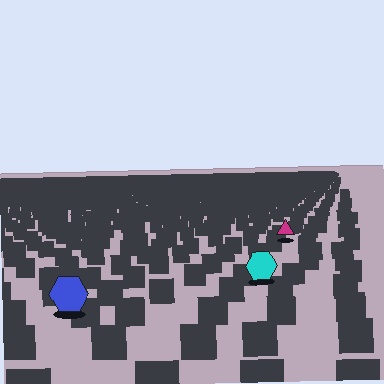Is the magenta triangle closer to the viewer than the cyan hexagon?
No. The cyan hexagon is closer — you can tell from the texture gradient: the ground texture is coarser near it.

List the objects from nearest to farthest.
From nearest to farthest: the blue hexagon, the cyan hexagon, the magenta triangle.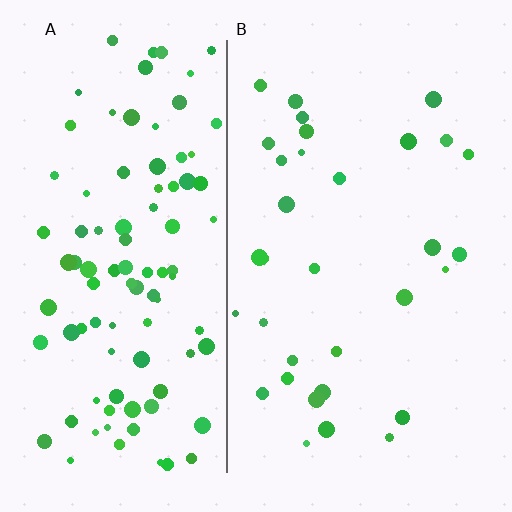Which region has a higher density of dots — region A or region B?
A (the left).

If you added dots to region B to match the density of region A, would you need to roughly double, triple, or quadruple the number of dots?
Approximately triple.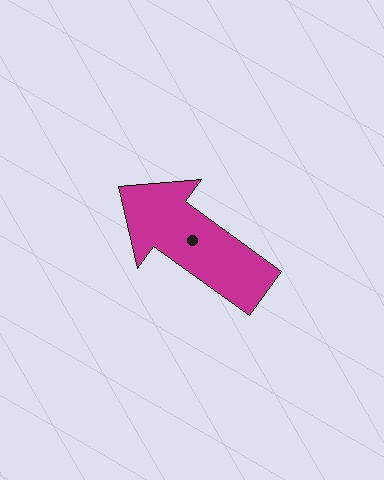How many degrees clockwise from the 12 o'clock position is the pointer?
Approximately 306 degrees.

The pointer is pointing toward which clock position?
Roughly 10 o'clock.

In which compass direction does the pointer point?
Northwest.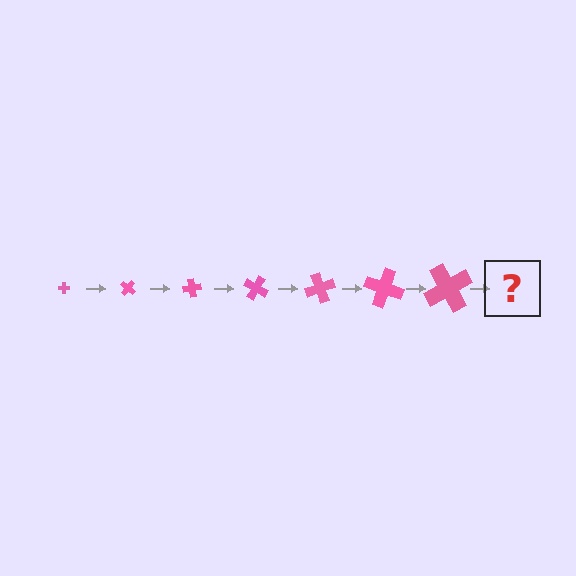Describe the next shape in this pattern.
It should be a cross, larger than the previous one and rotated 280 degrees from the start.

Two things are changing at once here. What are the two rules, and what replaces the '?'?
The two rules are that the cross grows larger each step and it rotates 40 degrees each step. The '?' should be a cross, larger than the previous one and rotated 280 degrees from the start.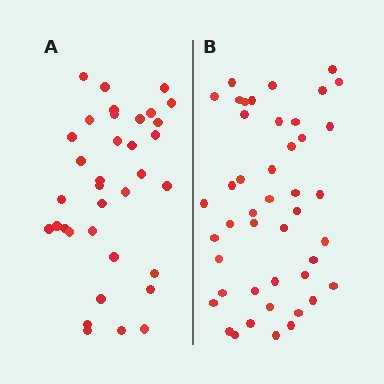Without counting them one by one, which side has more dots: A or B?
Region B (the right region) has more dots.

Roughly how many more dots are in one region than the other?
Region B has roughly 10 or so more dots than region A.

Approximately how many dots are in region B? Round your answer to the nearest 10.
About 40 dots. (The exact count is 45, which rounds to 40.)